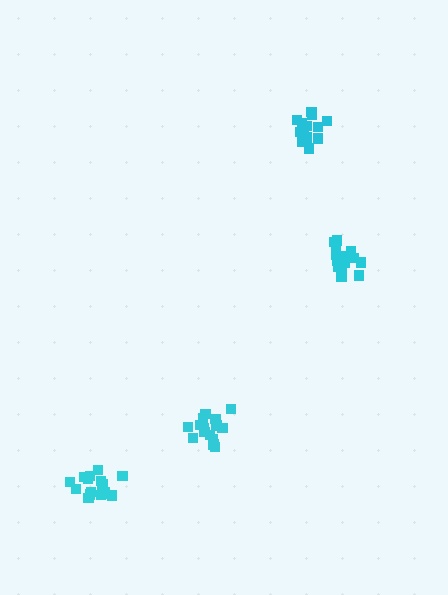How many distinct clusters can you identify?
There are 4 distinct clusters.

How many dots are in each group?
Group 1: 16 dots, Group 2: 14 dots, Group 3: 15 dots, Group 4: 17 dots (62 total).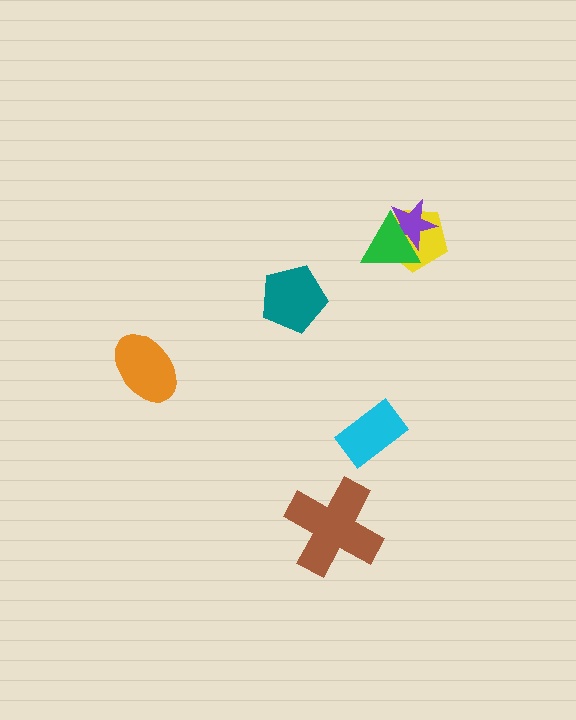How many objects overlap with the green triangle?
2 objects overlap with the green triangle.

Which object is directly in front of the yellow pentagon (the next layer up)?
The purple star is directly in front of the yellow pentagon.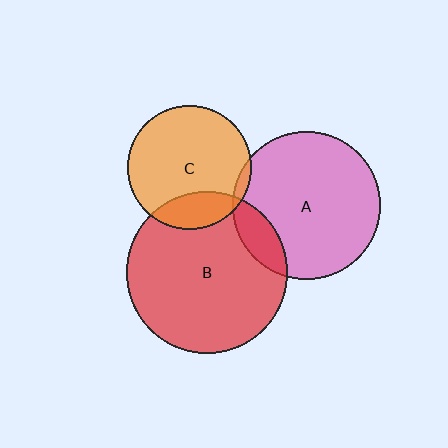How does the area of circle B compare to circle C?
Approximately 1.7 times.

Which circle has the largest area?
Circle B (red).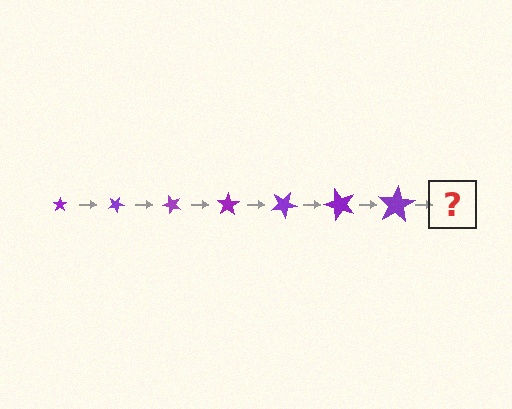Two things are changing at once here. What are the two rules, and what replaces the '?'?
The two rules are that the star grows larger each step and it rotates 25 degrees each step. The '?' should be a star, larger than the previous one and rotated 175 degrees from the start.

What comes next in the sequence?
The next element should be a star, larger than the previous one and rotated 175 degrees from the start.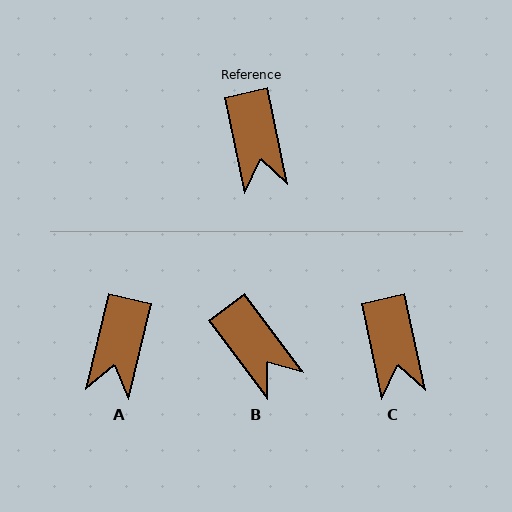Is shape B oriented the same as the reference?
No, it is off by about 25 degrees.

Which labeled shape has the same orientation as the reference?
C.